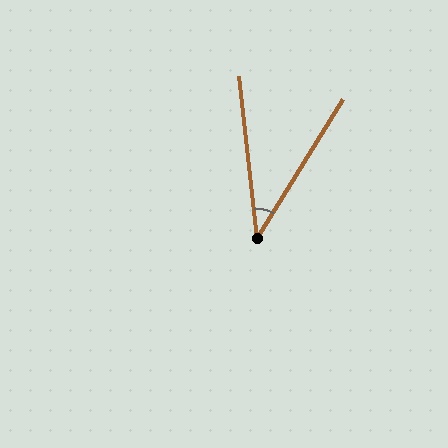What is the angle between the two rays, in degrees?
Approximately 38 degrees.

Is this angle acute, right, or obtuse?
It is acute.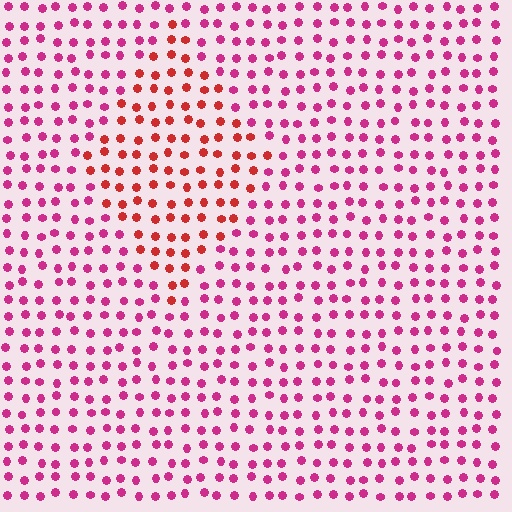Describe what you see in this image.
The image is filled with small magenta elements in a uniform arrangement. A diamond-shaped region is visible where the elements are tinted to a slightly different hue, forming a subtle color boundary.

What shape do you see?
I see a diamond.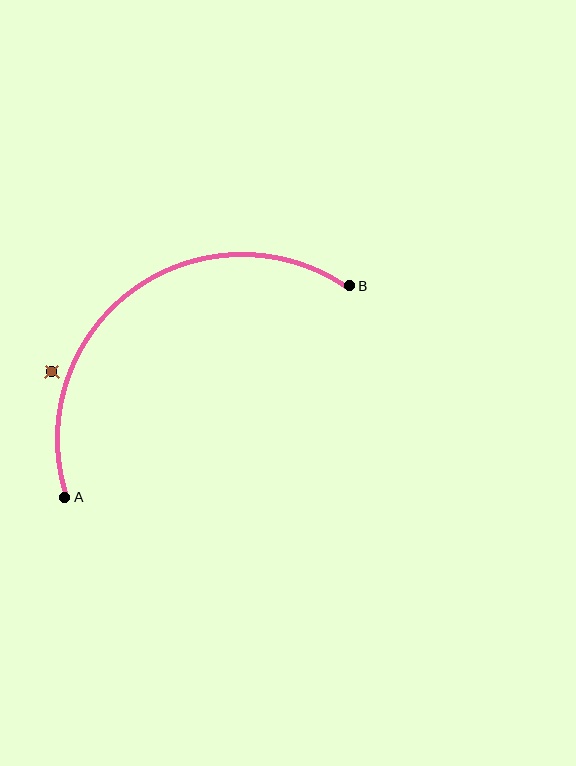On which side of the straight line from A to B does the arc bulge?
The arc bulges above and to the left of the straight line connecting A and B.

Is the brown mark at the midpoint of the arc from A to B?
No — the brown mark does not lie on the arc at all. It sits slightly outside the curve.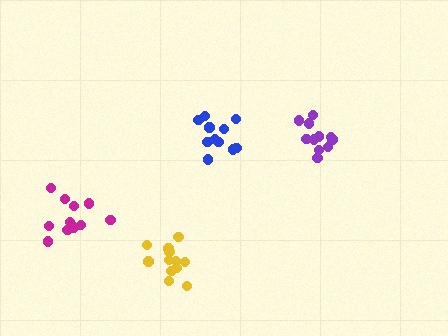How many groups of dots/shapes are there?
There are 4 groups.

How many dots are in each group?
Group 1: 11 dots, Group 2: 11 dots, Group 3: 12 dots, Group 4: 11 dots (45 total).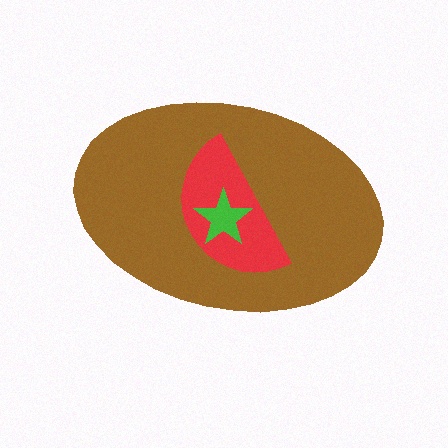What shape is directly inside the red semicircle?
The green star.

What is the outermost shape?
The brown ellipse.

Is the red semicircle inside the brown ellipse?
Yes.